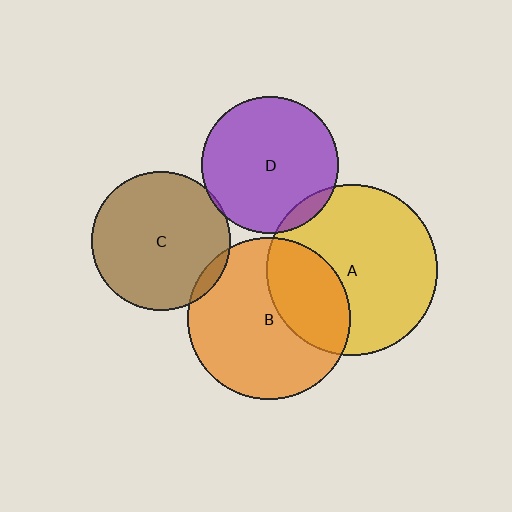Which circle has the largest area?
Circle A (yellow).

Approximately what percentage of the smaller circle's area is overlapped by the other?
Approximately 30%.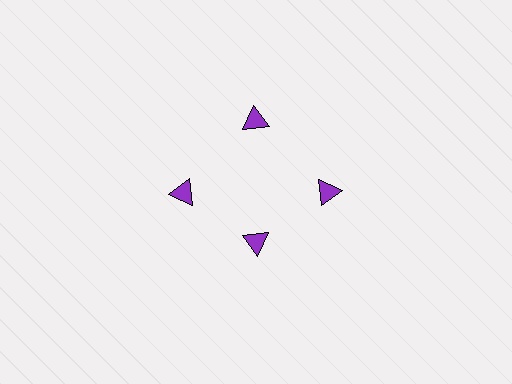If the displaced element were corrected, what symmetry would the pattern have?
It would have 4-fold rotational symmetry — the pattern would map onto itself every 90 degrees.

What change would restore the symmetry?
The symmetry would be restored by moving it outward, back onto the ring so that all 4 triangles sit at equal angles and equal distance from the center.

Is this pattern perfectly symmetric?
No. The 4 purple triangles are arranged in a ring, but one element near the 6 o'clock position is pulled inward toward the center, breaking the 4-fold rotational symmetry.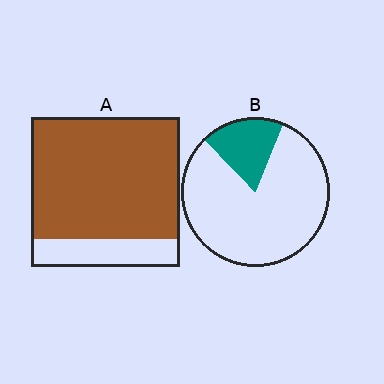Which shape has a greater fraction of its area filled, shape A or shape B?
Shape A.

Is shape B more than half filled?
No.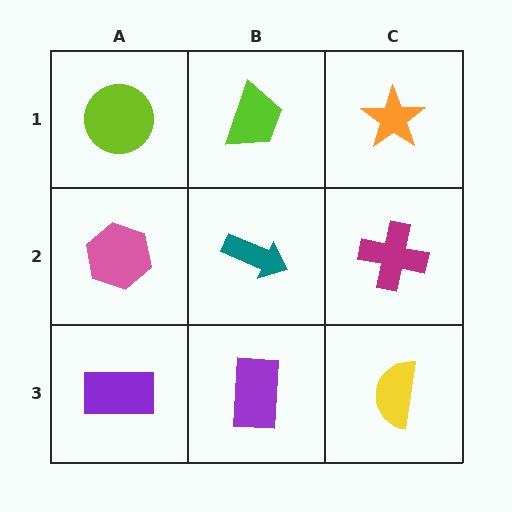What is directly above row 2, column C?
An orange star.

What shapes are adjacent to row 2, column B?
A lime trapezoid (row 1, column B), a purple rectangle (row 3, column B), a pink hexagon (row 2, column A), a magenta cross (row 2, column C).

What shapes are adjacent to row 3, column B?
A teal arrow (row 2, column B), a purple rectangle (row 3, column A), a yellow semicircle (row 3, column C).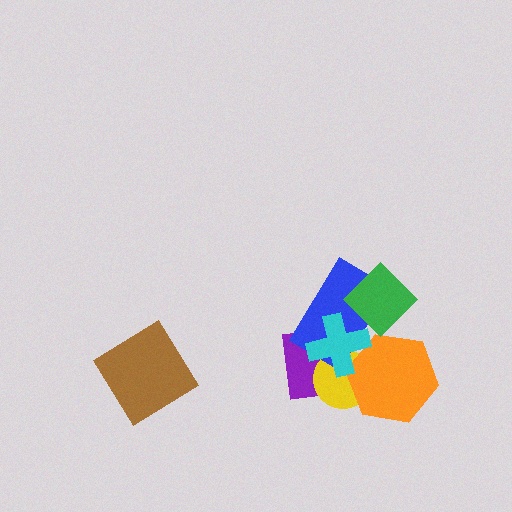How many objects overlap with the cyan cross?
4 objects overlap with the cyan cross.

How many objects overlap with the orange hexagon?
4 objects overlap with the orange hexagon.